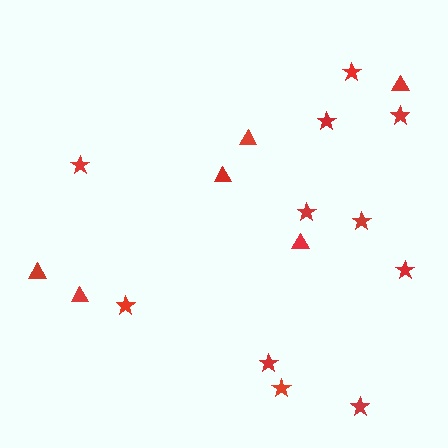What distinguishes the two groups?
There are 2 groups: one group of triangles (6) and one group of stars (11).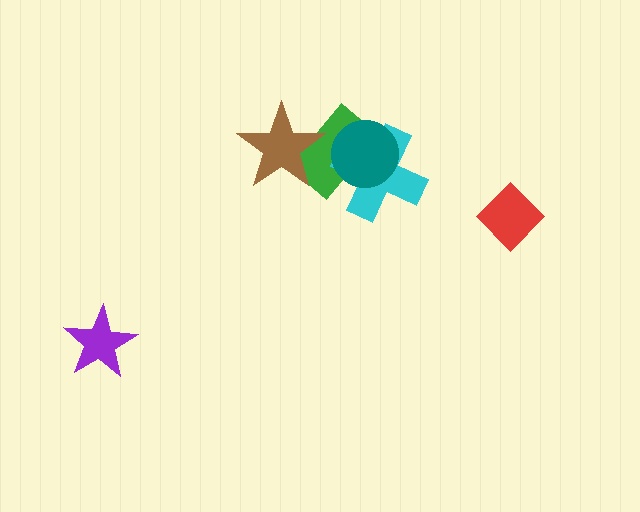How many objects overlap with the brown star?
1 object overlaps with the brown star.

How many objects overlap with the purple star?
0 objects overlap with the purple star.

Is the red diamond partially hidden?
No, no other shape covers it.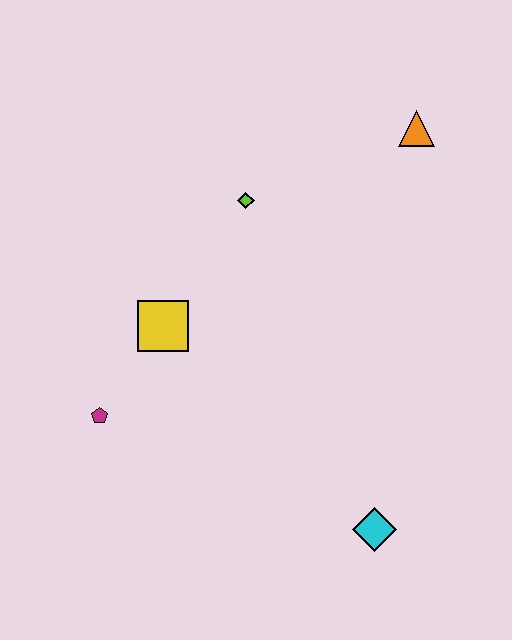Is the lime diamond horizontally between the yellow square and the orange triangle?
Yes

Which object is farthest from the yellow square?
The orange triangle is farthest from the yellow square.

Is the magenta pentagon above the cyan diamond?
Yes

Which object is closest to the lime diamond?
The yellow square is closest to the lime diamond.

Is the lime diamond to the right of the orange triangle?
No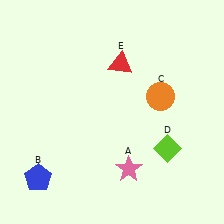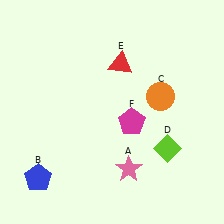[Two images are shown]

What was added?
A magenta pentagon (F) was added in Image 2.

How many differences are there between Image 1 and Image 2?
There is 1 difference between the two images.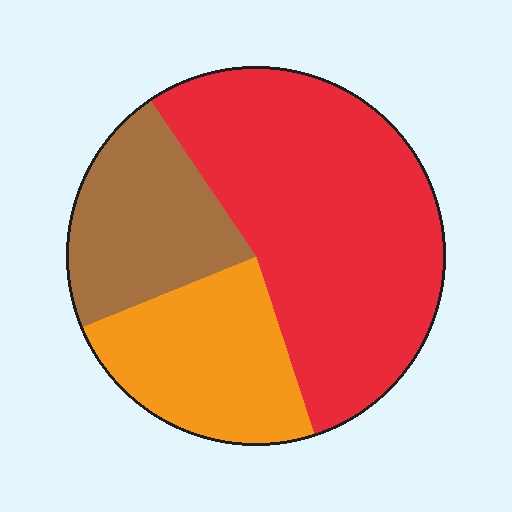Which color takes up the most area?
Red, at roughly 55%.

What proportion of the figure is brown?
Brown covers about 20% of the figure.